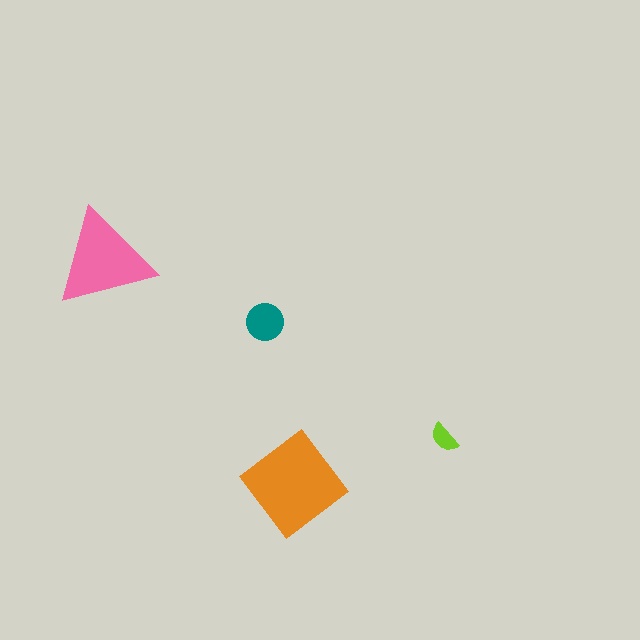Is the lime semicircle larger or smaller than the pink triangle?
Smaller.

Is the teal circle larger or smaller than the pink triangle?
Smaller.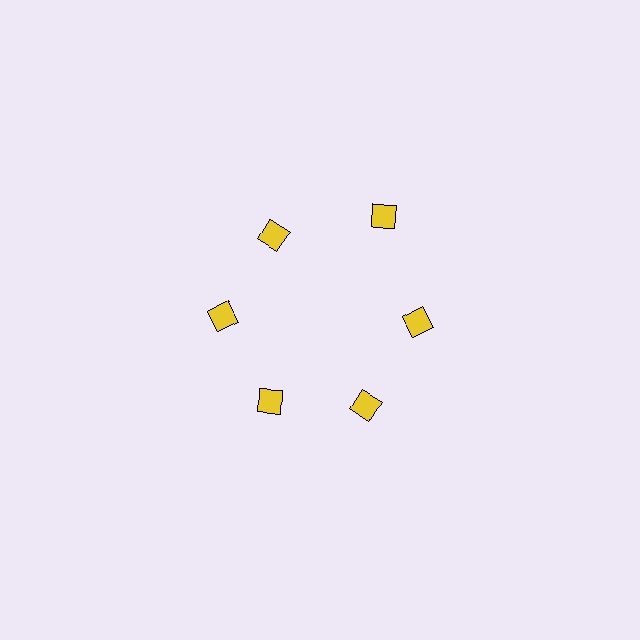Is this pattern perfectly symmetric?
No. The 6 yellow squares are arranged in a ring, but one element near the 1 o'clock position is pushed outward from the center, breaking the 6-fold rotational symmetry.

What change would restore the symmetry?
The symmetry would be restored by moving it inward, back onto the ring so that all 6 squares sit at equal angles and equal distance from the center.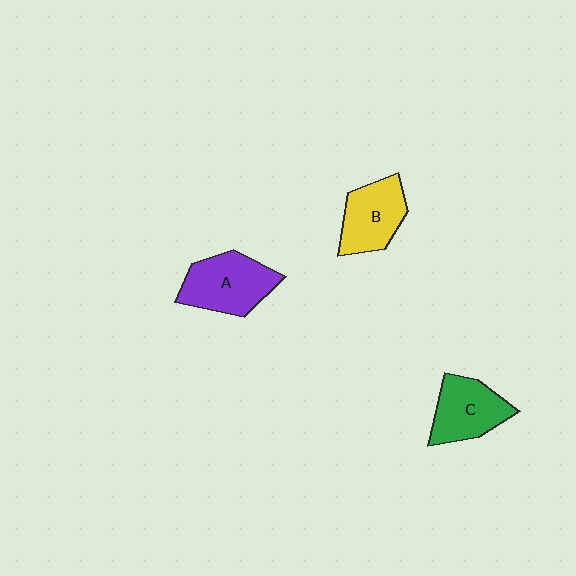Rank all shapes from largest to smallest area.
From largest to smallest: A (purple), C (green), B (yellow).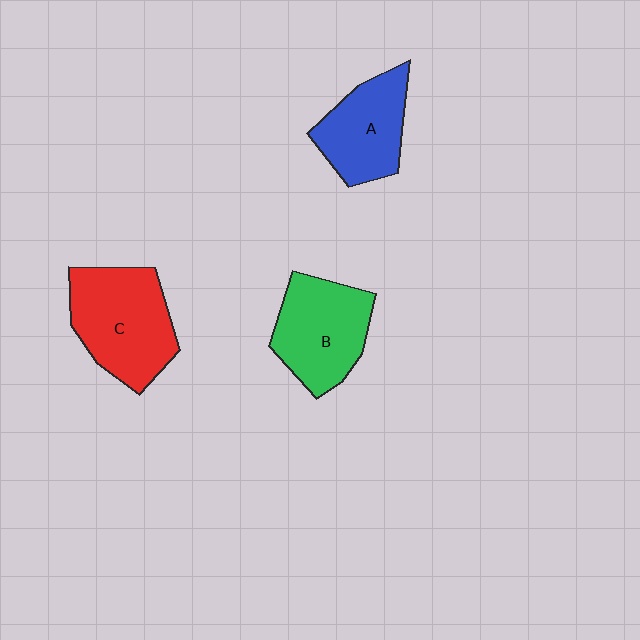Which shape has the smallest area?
Shape A (blue).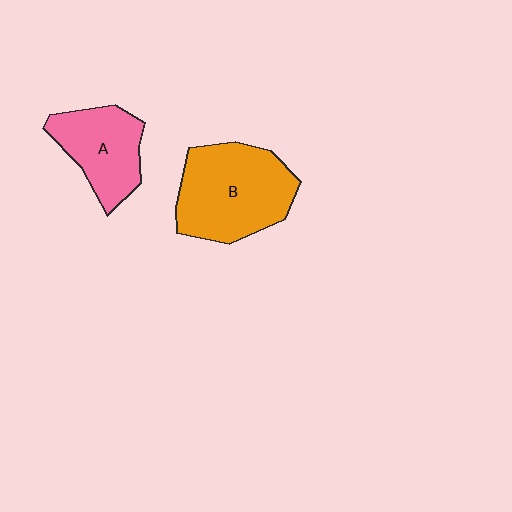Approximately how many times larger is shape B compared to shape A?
Approximately 1.5 times.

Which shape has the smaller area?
Shape A (pink).